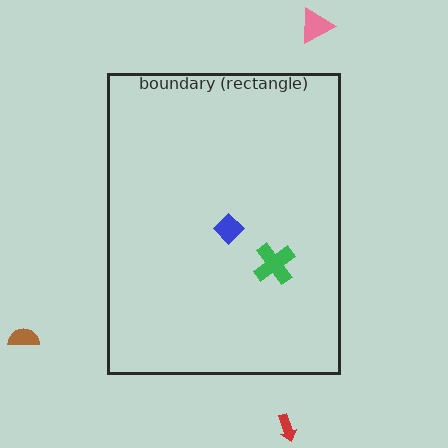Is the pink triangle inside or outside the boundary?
Outside.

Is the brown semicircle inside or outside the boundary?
Outside.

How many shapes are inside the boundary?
2 inside, 3 outside.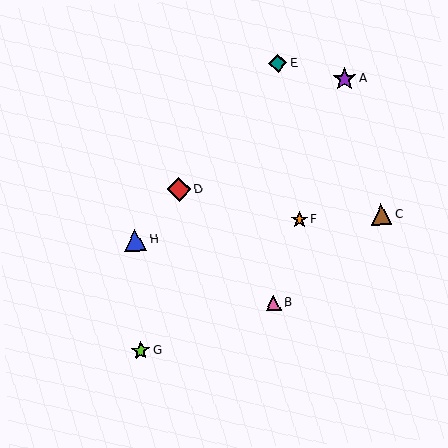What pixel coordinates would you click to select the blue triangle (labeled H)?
Click at (135, 240) to select the blue triangle H.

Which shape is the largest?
The red diamond (labeled D) is the largest.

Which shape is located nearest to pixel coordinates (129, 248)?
The blue triangle (labeled H) at (135, 240) is nearest to that location.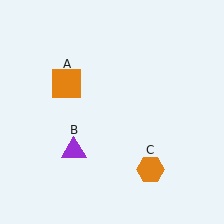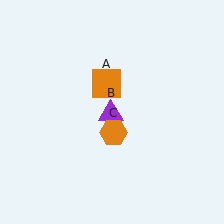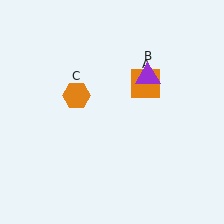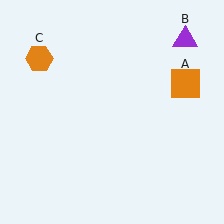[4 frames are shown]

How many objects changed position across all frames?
3 objects changed position: orange square (object A), purple triangle (object B), orange hexagon (object C).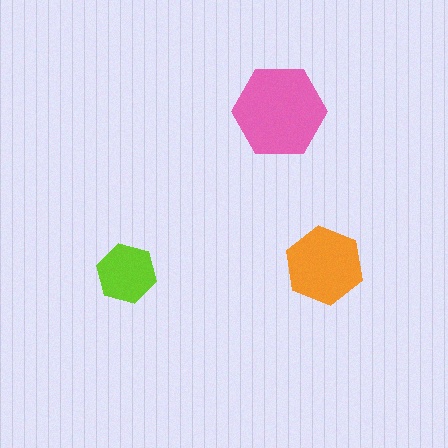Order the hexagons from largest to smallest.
the pink one, the orange one, the lime one.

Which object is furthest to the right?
The orange hexagon is rightmost.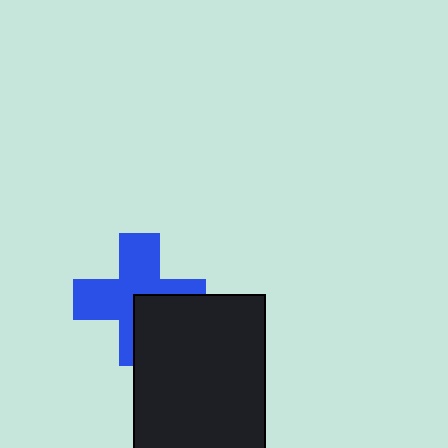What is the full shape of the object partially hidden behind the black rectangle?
The partially hidden object is a blue cross.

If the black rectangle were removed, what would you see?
You would see the complete blue cross.